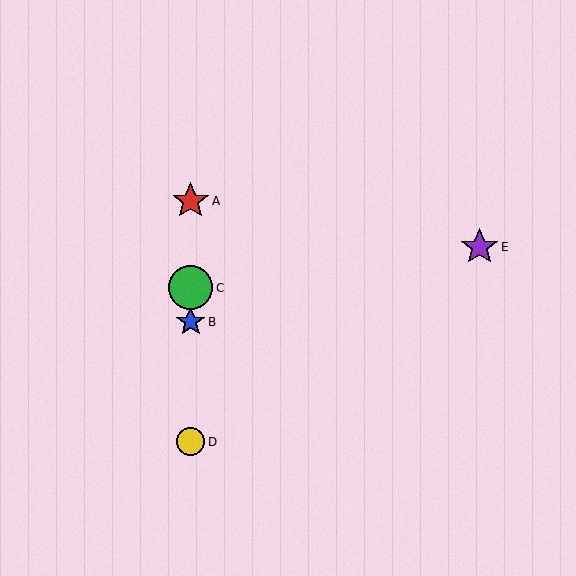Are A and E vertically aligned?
No, A is at x≈191 and E is at x≈479.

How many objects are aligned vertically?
4 objects (A, B, C, D) are aligned vertically.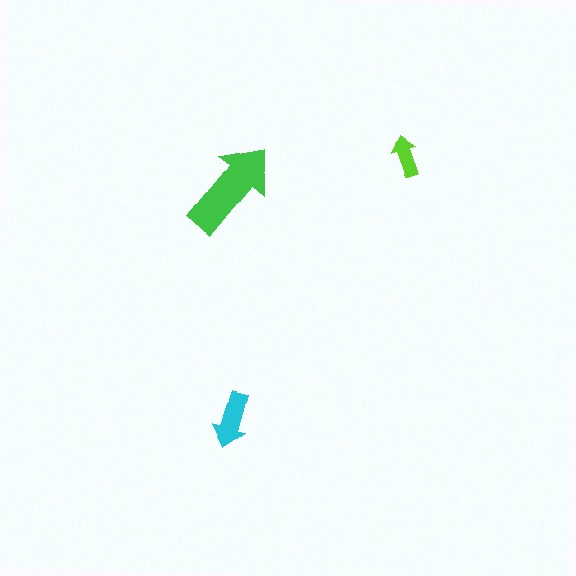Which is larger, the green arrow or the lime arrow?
The green one.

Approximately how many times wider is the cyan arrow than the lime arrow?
About 1.5 times wider.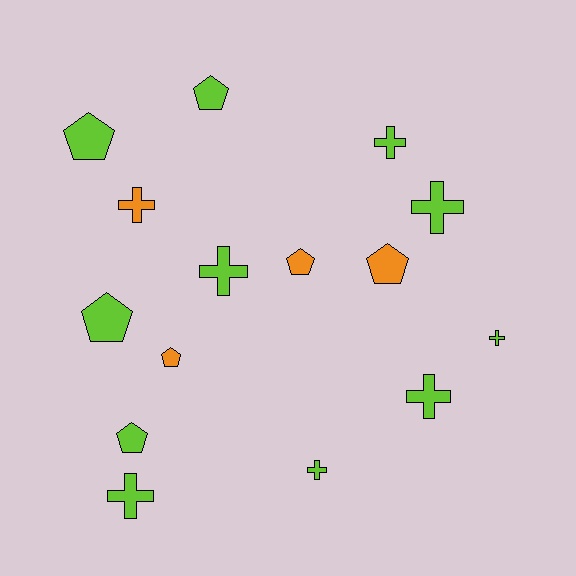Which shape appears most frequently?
Cross, with 8 objects.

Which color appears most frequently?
Lime, with 11 objects.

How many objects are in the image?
There are 15 objects.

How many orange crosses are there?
There is 1 orange cross.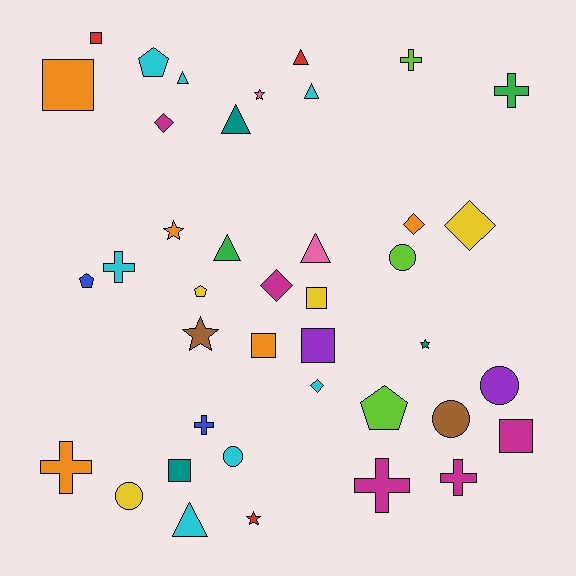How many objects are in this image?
There are 40 objects.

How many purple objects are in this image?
There are 2 purple objects.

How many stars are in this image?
There are 5 stars.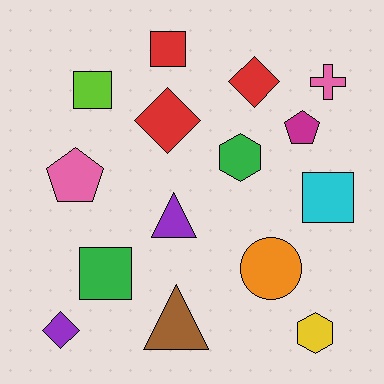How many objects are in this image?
There are 15 objects.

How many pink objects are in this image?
There are 2 pink objects.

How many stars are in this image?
There are no stars.